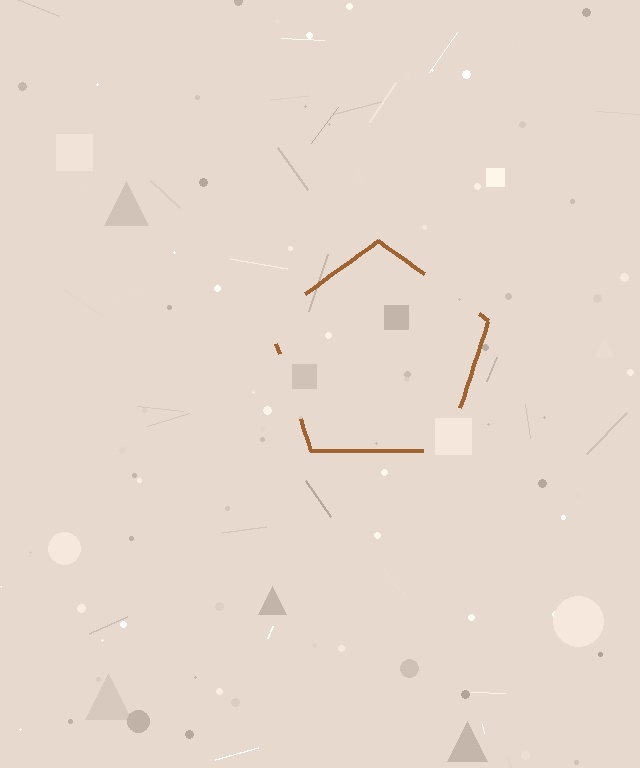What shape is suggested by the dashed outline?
The dashed outline suggests a pentagon.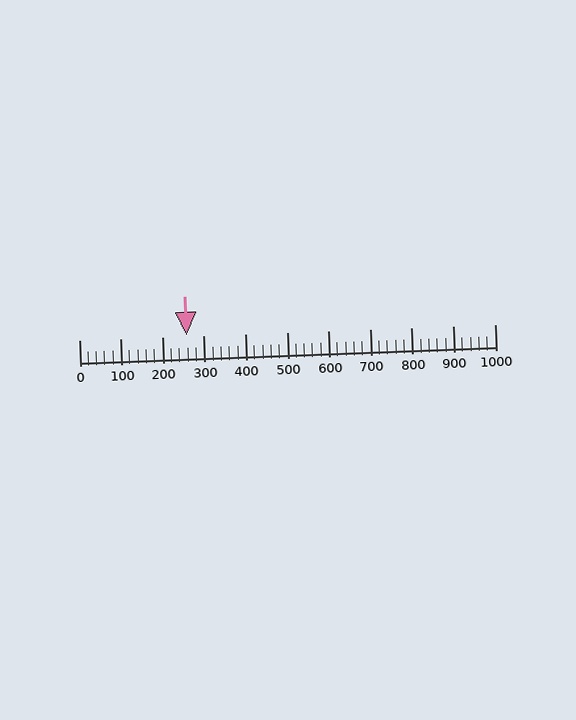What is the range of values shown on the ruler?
The ruler shows values from 0 to 1000.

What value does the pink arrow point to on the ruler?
The pink arrow points to approximately 258.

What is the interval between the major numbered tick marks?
The major tick marks are spaced 100 units apart.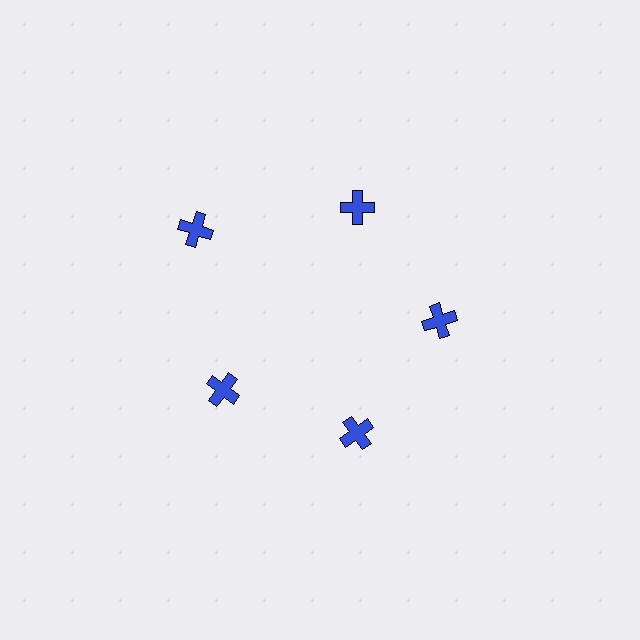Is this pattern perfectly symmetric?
No. The 5 blue crosses are arranged in a ring, but one element near the 10 o'clock position is pushed outward from the center, breaking the 5-fold rotational symmetry.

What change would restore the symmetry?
The symmetry would be restored by moving it inward, back onto the ring so that all 5 crosses sit at equal angles and equal distance from the center.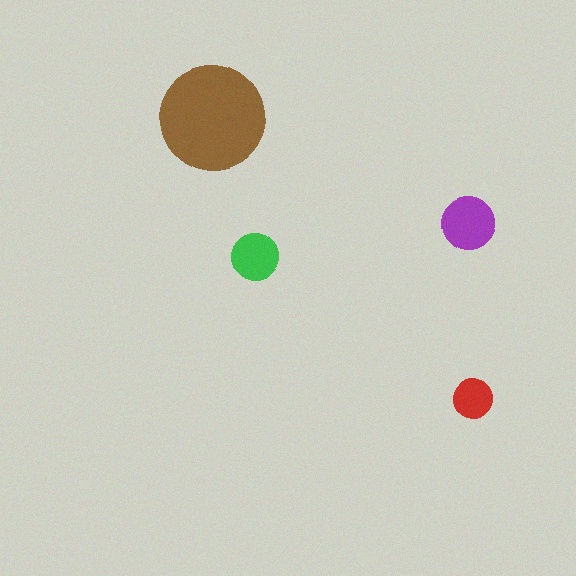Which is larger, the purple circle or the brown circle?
The brown one.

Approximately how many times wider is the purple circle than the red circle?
About 1.5 times wider.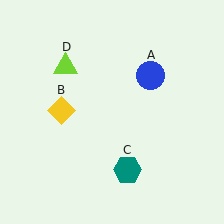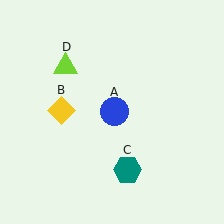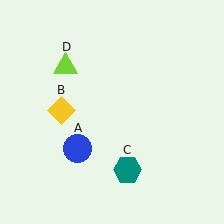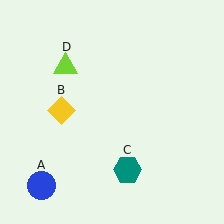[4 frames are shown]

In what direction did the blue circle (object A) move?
The blue circle (object A) moved down and to the left.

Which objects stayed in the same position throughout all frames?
Yellow diamond (object B) and teal hexagon (object C) and lime triangle (object D) remained stationary.